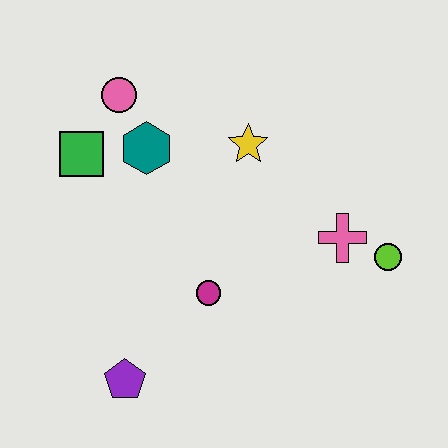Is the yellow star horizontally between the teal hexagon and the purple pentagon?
No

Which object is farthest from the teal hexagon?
The lime circle is farthest from the teal hexagon.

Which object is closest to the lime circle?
The pink cross is closest to the lime circle.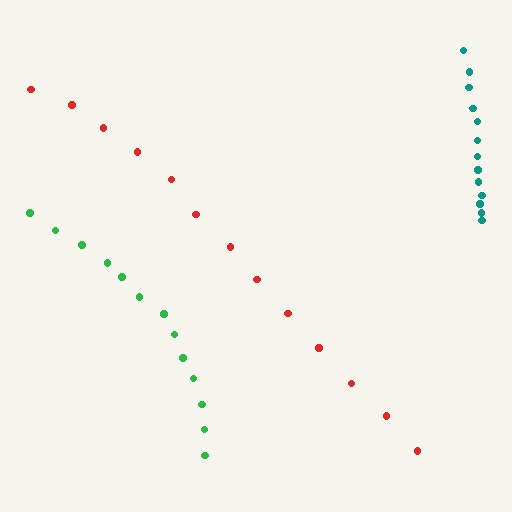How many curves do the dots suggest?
There are 3 distinct paths.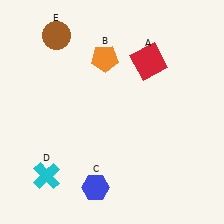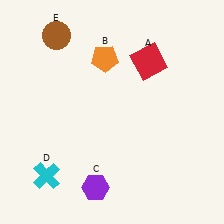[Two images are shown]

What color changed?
The hexagon (C) changed from blue in Image 1 to purple in Image 2.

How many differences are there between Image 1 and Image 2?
There is 1 difference between the two images.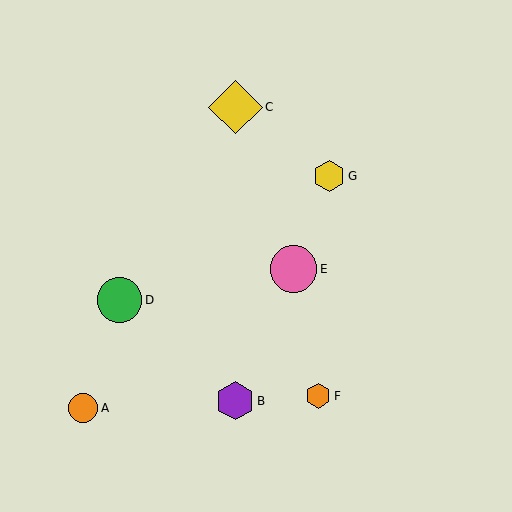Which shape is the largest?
The yellow diamond (labeled C) is the largest.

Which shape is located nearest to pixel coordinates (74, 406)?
The orange circle (labeled A) at (83, 408) is nearest to that location.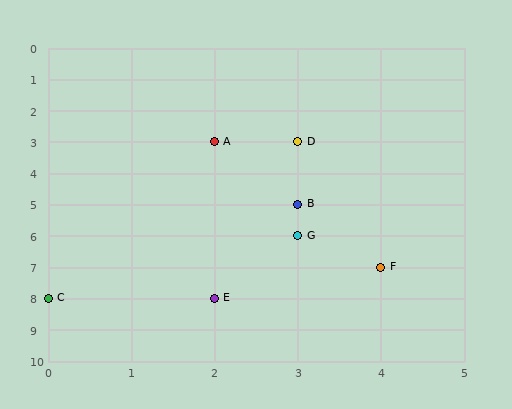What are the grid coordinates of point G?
Point G is at grid coordinates (3, 6).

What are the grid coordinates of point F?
Point F is at grid coordinates (4, 7).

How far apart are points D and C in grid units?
Points D and C are 3 columns and 5 rows apart (about 5.8 grid units diagonally).